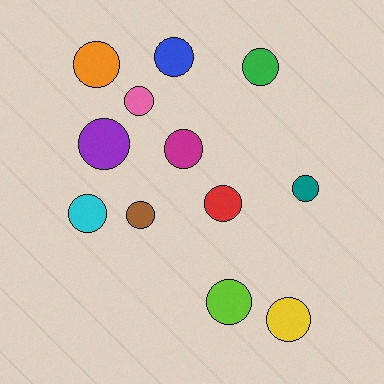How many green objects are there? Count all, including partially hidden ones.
There is 1 green object.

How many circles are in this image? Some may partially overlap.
There are 12 circles.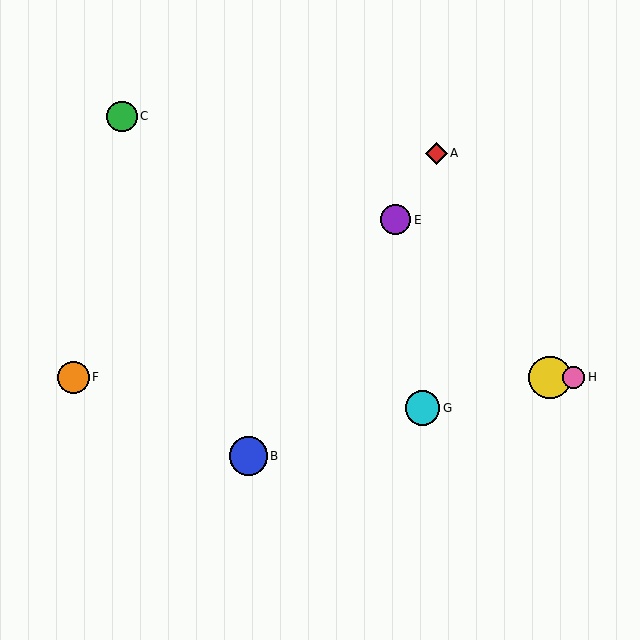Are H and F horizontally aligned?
Yes, both are at y≈377.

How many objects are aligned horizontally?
3 objects (D, F, H) are aligned horizontally.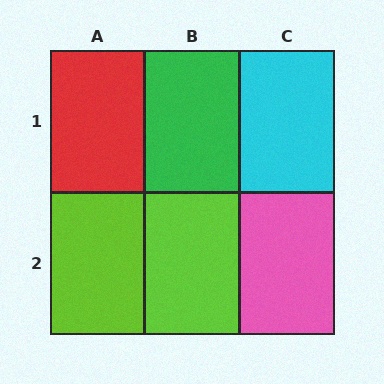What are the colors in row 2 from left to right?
Lime, lime, pink.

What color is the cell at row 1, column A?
Red.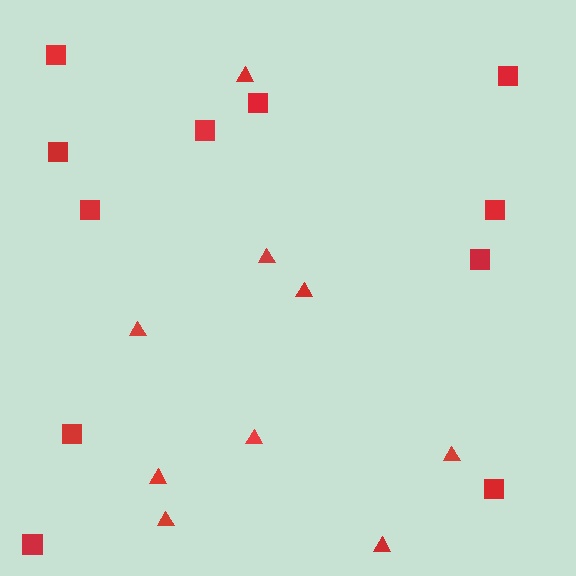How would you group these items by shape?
There are 2 groups: one group of squares (11) and one group of triangles (9).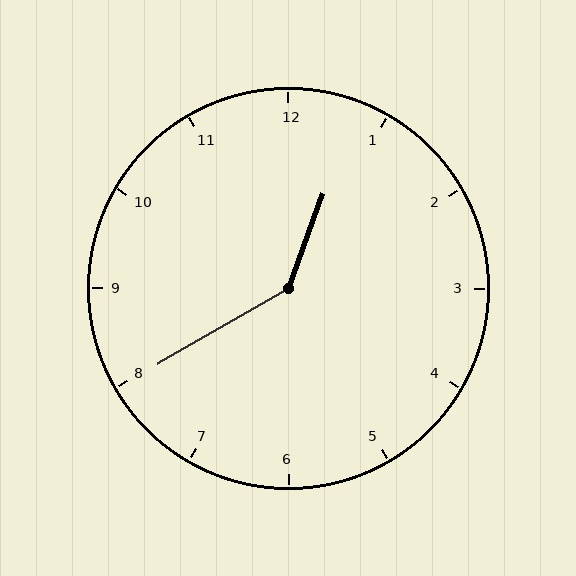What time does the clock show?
12:40.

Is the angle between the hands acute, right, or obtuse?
It is obtuse.